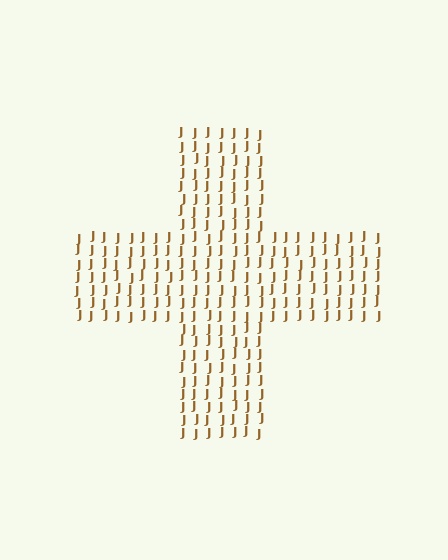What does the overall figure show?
The overall figure shows a cross.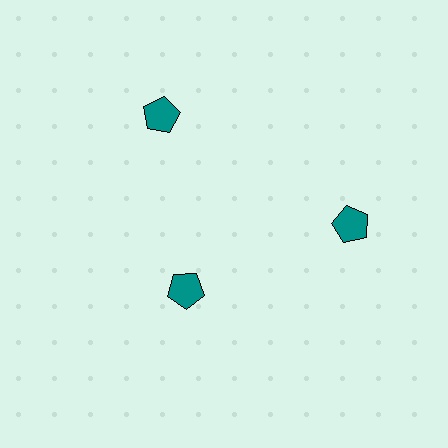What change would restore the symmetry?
The symmetry would be restored by moving it outward, back onto the ring so that all 3 pentagons sit at equal angles and equal distance from the center.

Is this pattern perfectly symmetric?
No. The 3 teal pentagons are arranged in a ring, but one element near the 7 o'clock position is pulled inward toward the center, breaking the 3-fold rotational symmetry.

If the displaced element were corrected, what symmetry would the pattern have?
It would have 3-fold rotational symmetry — the pattern would map onto itself every 120 degrees.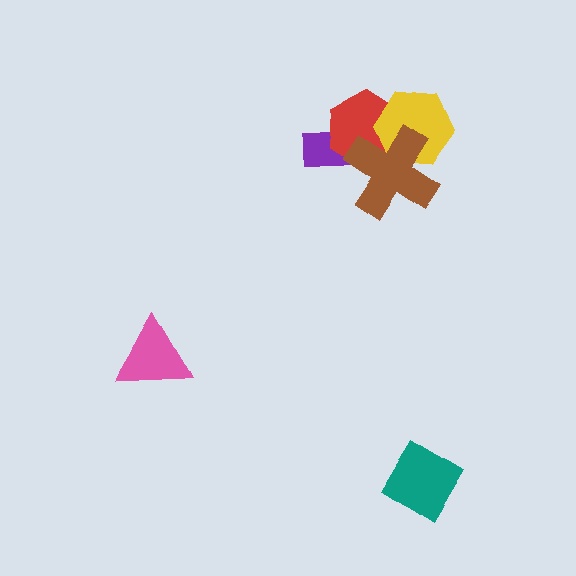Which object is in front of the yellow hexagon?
The brown cross is in front of the yellow hexagon.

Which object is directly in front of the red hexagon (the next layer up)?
The yellow hexagon is directly in front of the red hexagon.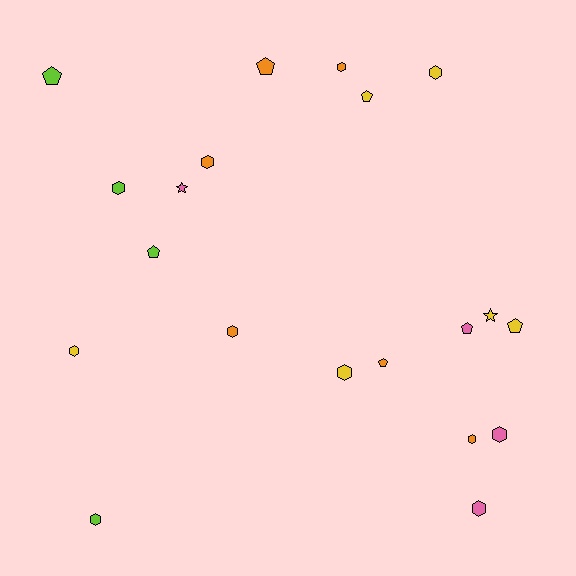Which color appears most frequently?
Yellow, with 6 objects.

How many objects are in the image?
There are 20 objects.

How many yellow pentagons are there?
There are 2 yellow pentagons.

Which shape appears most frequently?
Hexagon, with 11 objects.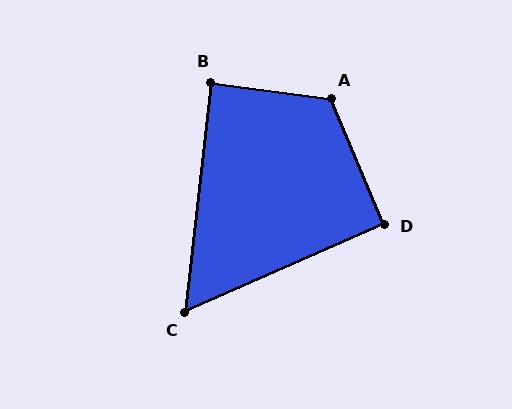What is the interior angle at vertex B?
Approximately 89 degrees (approximately right).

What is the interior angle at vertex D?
Approximately 91 degrees (approximately right).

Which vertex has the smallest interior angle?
C, at approximately 60 degrees.